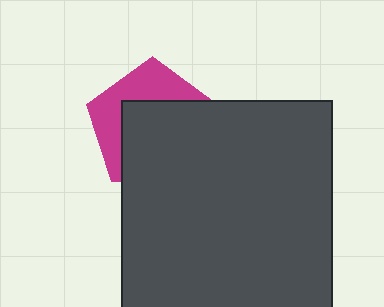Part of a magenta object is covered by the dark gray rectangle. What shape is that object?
It is a pentagon.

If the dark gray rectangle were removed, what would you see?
You would see the complete magenta pentagon.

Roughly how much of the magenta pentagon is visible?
A small part of it is visible (roughly 39%).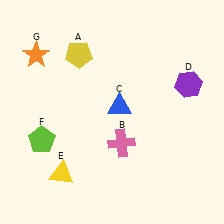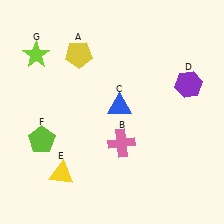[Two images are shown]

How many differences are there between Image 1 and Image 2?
There is 1 difference between the two images.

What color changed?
The star (G) changed from orange in Image 1 to lime in Image 2.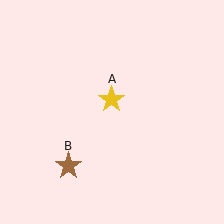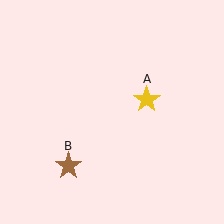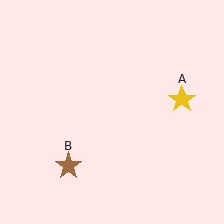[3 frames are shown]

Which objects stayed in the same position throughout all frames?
Brown star (object B) remained stationary.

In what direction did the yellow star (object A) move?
The yellow star (object A) moved right.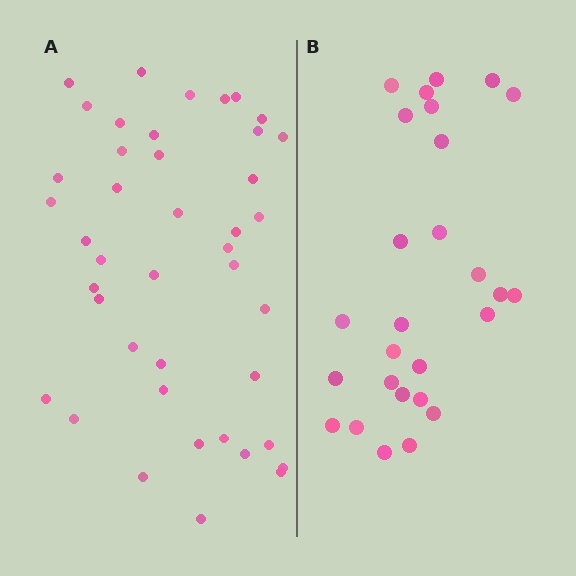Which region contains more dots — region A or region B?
Region A (the left region) has more dots.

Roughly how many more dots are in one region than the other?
Region A has approximately 15 more dots than region B.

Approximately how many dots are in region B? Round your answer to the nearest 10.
About 30 dots. (The exact count is 27, which rounds to 30.)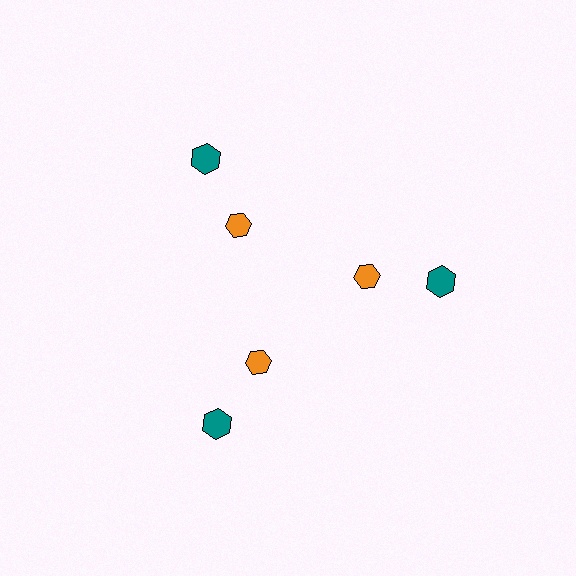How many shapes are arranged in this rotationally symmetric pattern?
There are 6 shapes, arranged in 3 groups of 2.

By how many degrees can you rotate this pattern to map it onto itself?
The pattern maps onto itself every 120 degrees of rotation.